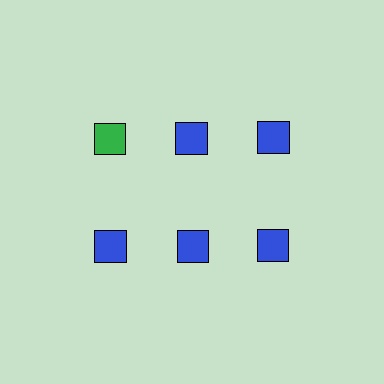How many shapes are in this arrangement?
There are 6 shapes arranged in a grid pattern.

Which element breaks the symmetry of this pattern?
The green square in the top row, leftmost column breaks the symmetry. All other shapes are blue squares.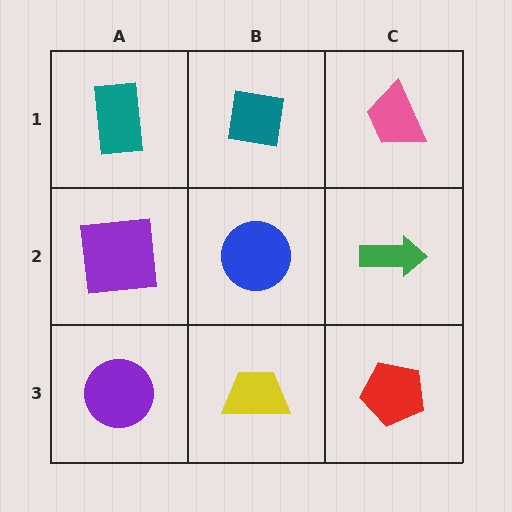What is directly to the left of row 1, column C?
A teal square.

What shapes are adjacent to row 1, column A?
A purple square (row 2, column A), a teal square (row 1, column B).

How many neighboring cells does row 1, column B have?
3.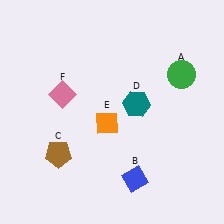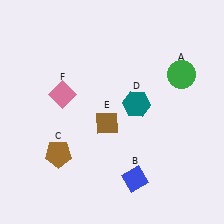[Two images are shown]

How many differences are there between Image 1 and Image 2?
There is 1 difference between the two images.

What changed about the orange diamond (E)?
In Image 1, E is orange. In Image 2, it changed to brown.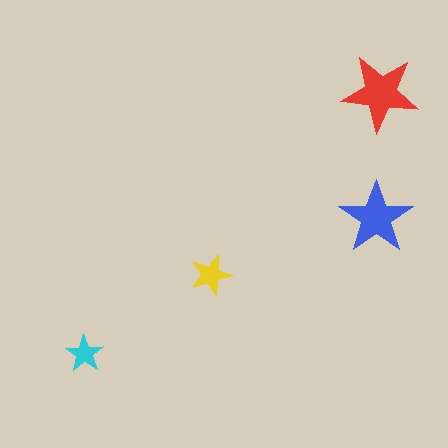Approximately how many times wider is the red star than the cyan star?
About 2 times wider.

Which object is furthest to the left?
The cyan star is leftmost.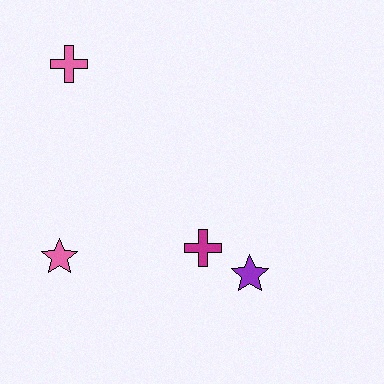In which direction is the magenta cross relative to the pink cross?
The magenta cross is below the pink cross.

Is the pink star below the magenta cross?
Yes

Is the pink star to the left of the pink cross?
Yes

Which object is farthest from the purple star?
The pink cross is farthest from the purple star.